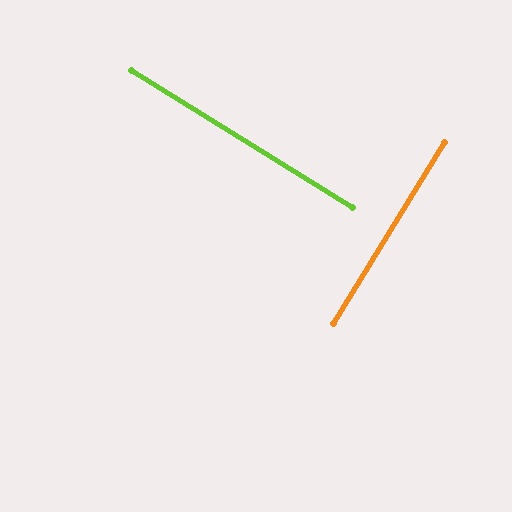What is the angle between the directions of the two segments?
Approximately 90 degrees.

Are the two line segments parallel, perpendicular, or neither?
Perpendicular — they meet at approximately 90°.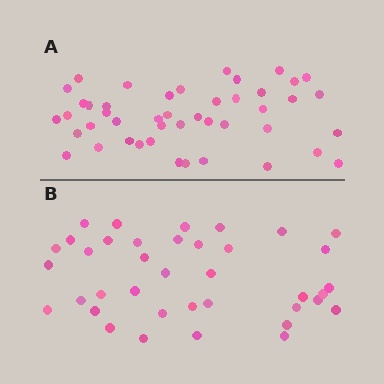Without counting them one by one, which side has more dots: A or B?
Region A (the top region) has more dots.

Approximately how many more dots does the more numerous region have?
Region A has roughly 8 or so more dots than region B.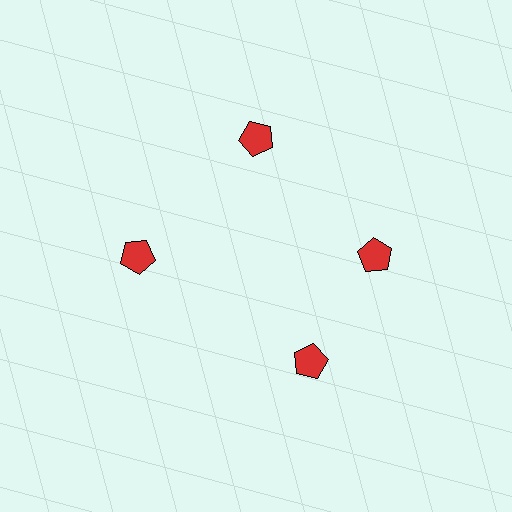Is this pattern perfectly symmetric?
No. The 4 red pentagons are arranged in a ring, but one element near the 6 o'clock position is rotated out of alignment along the ring, breaking the 4-fold rotational symmetry.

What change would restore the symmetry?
The symmetry would be restored by rotating it back into even spacing with its neighbors so that all 4 pentagons sit at equal angles and equal distance from the center.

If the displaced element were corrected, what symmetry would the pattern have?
It would have 4-fold rotational symmetry — the pattern would map onto itself every 90 degrees.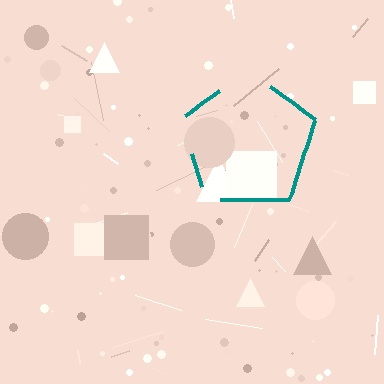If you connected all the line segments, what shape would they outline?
They would outline a pentagon.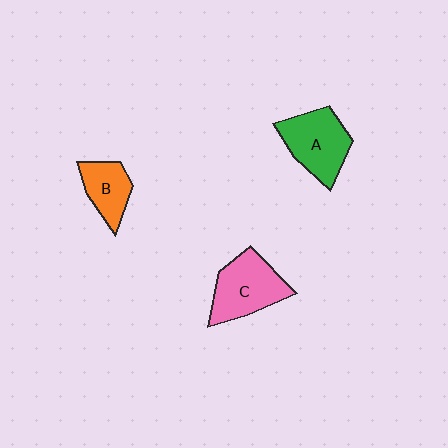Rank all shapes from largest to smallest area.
From largest to smallest: C (pink), A (green), B (orange).